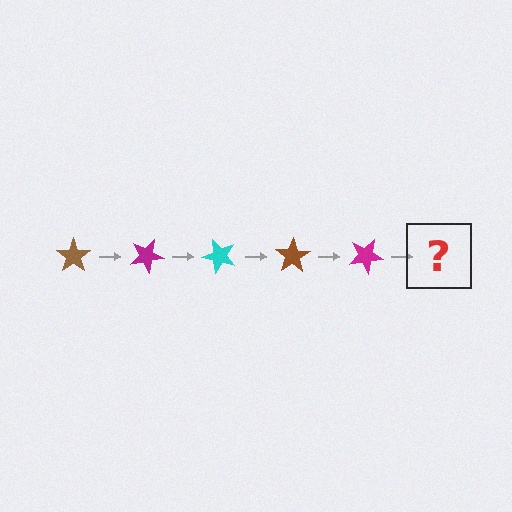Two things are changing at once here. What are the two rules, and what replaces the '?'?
The two rules are that it rotates 25 degrees each step and the color cycles through brown, magenta, and cyan. The '?' should be a cyan star, rotated 125 degrees from the start.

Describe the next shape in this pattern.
It should be a cyan star, rotated 125 degrees from the start.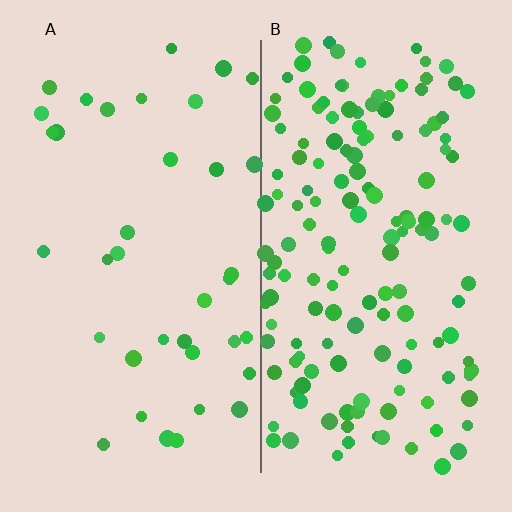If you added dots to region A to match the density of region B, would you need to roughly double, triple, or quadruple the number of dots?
Approximately quadruple.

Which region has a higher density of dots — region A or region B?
B (the right).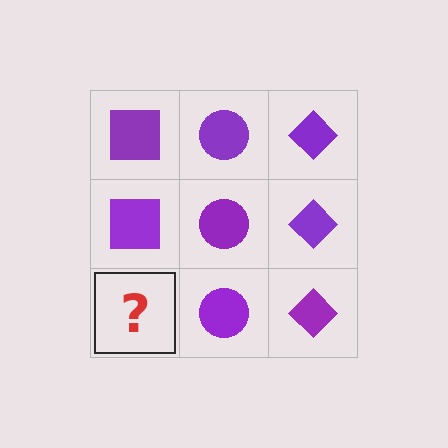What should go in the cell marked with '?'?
The missing cell should contain a purple square.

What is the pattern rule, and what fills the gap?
The rule is that each column has a consistent shape. The gap should be filled with a purple square.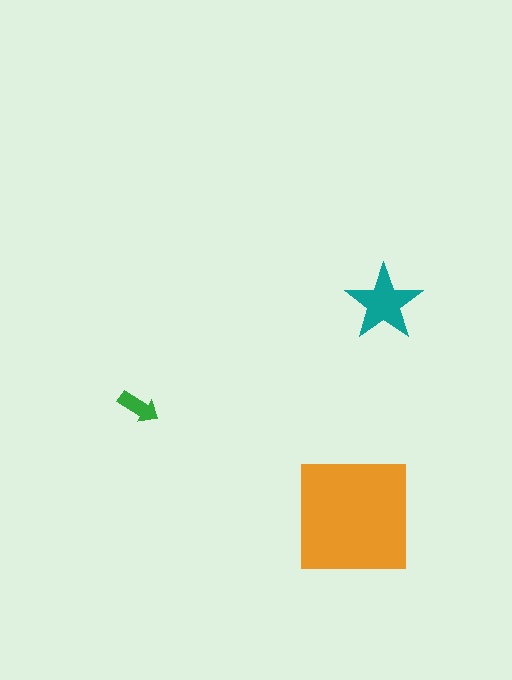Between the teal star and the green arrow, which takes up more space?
The teal star.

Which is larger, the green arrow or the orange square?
The orange square.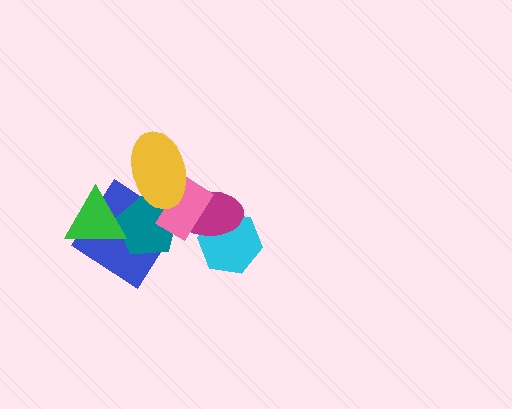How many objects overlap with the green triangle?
2 objects overlap with the green triangle.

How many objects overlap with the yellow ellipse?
2 objects overlap with the yellow ellipse.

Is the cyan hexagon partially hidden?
Yes, it is partially covered by another shape.